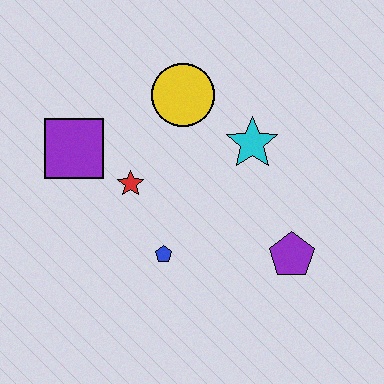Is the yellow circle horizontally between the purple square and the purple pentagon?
Yes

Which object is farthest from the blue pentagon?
The yellow circle is farthest from the blue pentagon.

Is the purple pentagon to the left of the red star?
No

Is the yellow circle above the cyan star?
Yes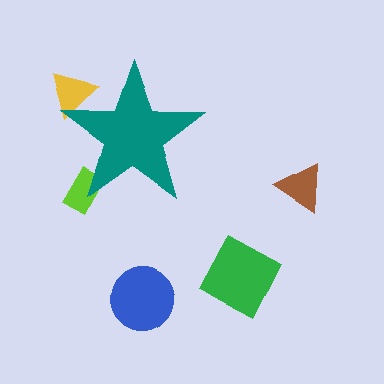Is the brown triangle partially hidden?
No, the brown triangle is fully visible.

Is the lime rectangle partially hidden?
Yes, the lime rectangle is partially hidden behind the teal star.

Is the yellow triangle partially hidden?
Yes, the yellow triangle is partially hidden behind the teal star.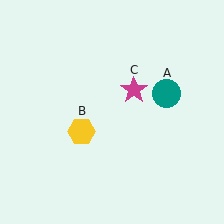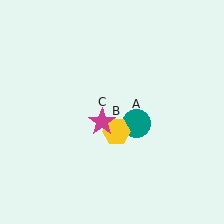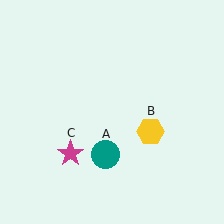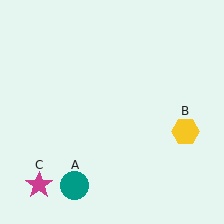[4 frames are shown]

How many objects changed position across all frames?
3 objects changed position: teal circle (object A), yellow hexagon (object B), magenta star (object C).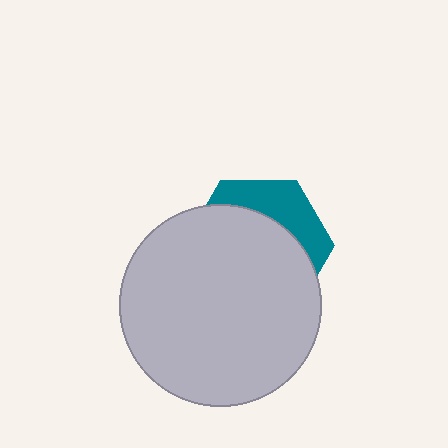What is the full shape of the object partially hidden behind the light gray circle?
The partially hidden object is a teal hexagon.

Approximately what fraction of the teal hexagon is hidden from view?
Roughly 70% of the teal hexagon is hidden behind the light gray circle.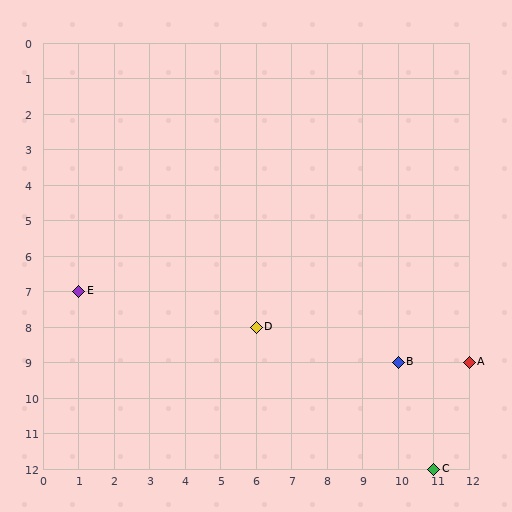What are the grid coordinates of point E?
Point E is at grid coordinates (1, 7).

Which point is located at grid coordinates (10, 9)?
Point B is at (10, 9).